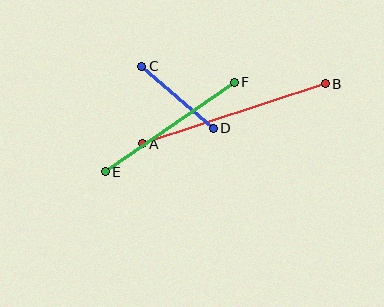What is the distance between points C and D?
The distance is approximately 95 pixels.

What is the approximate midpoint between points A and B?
The midpoint is at approximately (234, 114) pixels.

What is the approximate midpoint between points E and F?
The midpoint is at approximately (170, 127) pixels.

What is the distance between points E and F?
The distance is approximately 157 pixels.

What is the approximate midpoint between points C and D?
The midpoint is at approximately (177, 97) pixels.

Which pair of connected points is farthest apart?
Points A and B are farthest apart.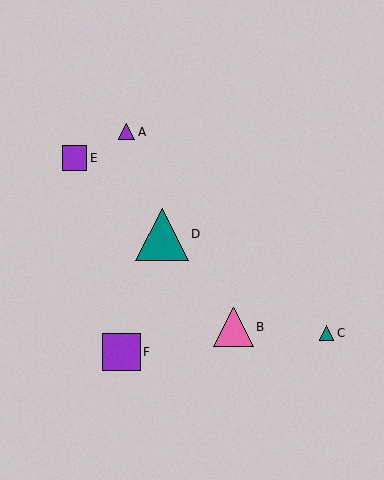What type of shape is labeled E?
Shape E is a purple square.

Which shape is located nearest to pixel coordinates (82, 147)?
The purple square (labeled E) at (75, 158) is nearest to that location.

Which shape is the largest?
The teal triangle (labeled D) is the largest.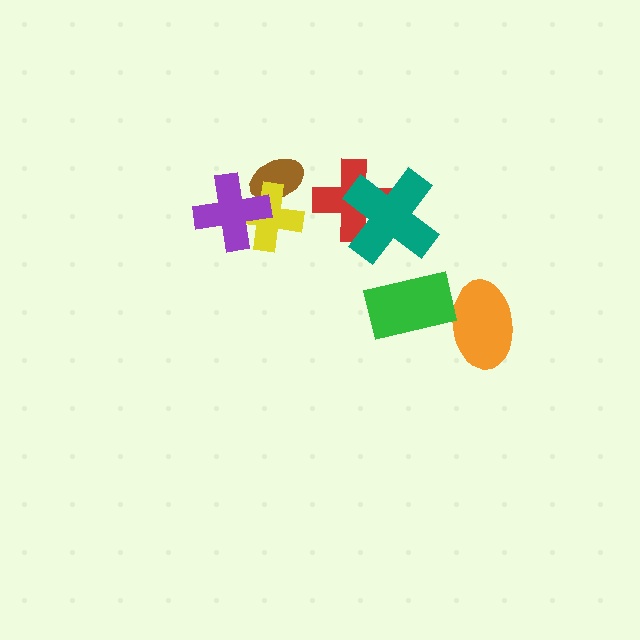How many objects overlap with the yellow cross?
2 objects overlap with the yellow cross.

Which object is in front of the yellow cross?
The purple cross is in front of the yellow cross.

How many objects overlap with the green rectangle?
1 object overlaps with the green rectangle.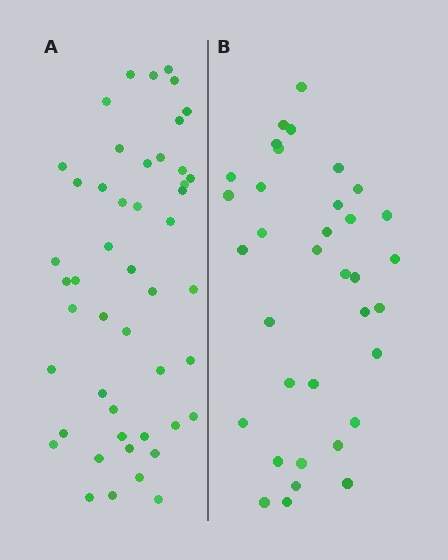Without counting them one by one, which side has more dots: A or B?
Region A (the left region) has more dots.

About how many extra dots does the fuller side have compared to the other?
Region A has approximately 15 more dots than region B.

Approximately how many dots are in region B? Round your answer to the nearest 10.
About 40 dots. (The exact count is 35, which rounds to 40.)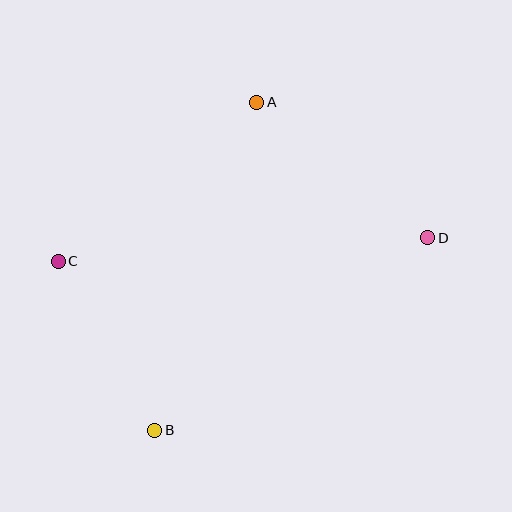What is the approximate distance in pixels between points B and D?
The distance between B and D is approximately 334 pixels.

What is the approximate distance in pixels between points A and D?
The distance between A and D is approximately 218 pixels.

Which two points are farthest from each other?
Points C and D are farthest from each other.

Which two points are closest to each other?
Points B and C are closest to each other.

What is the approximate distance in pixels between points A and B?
The distance between A and B is approximately 343 pixels.